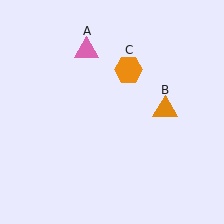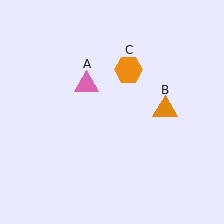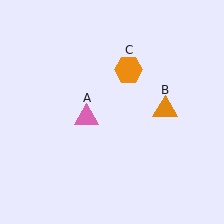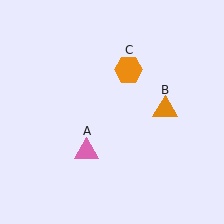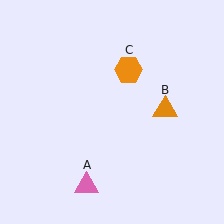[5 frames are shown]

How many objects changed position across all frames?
1 object changed position: pink triangle (object A).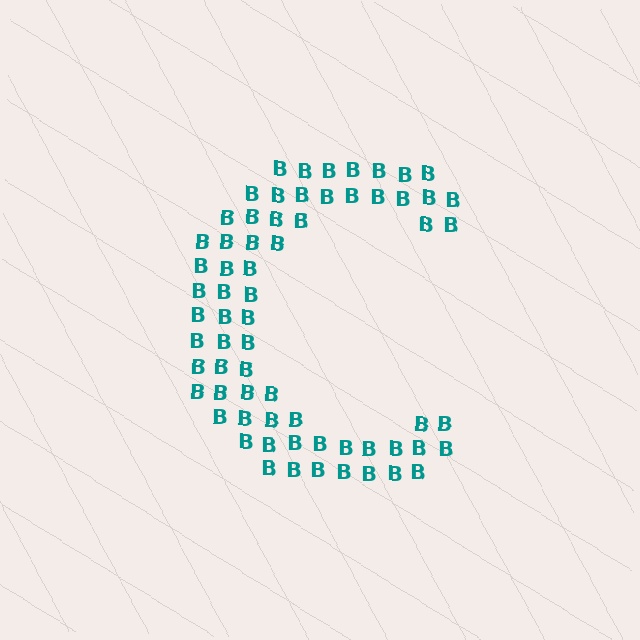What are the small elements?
The small elements are letter B's.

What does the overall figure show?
The overall figure shows the letter C.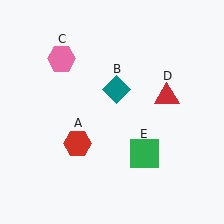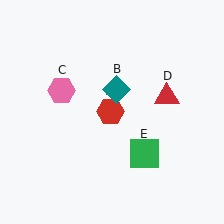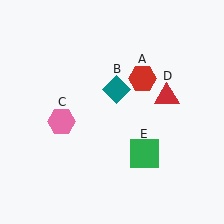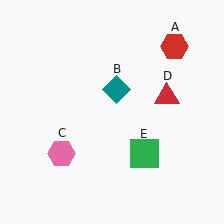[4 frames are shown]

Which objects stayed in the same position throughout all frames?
Teal diamond (object B) and red triangle (object D) and green square (object E) remained stationary.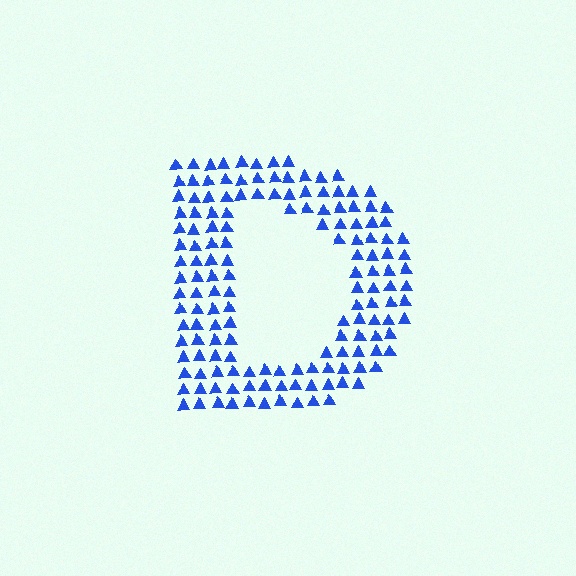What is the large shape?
The large shape is the letter D.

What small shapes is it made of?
It is made of small triangles.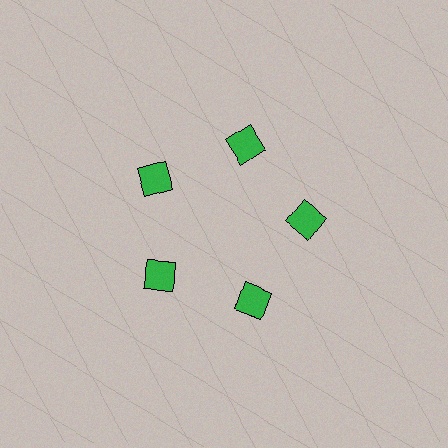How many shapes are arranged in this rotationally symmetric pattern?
There are 5 shapes, arranged in 5 groups of 1.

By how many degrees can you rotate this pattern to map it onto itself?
The pattern maps onto itself every 72 degrees of rotation.